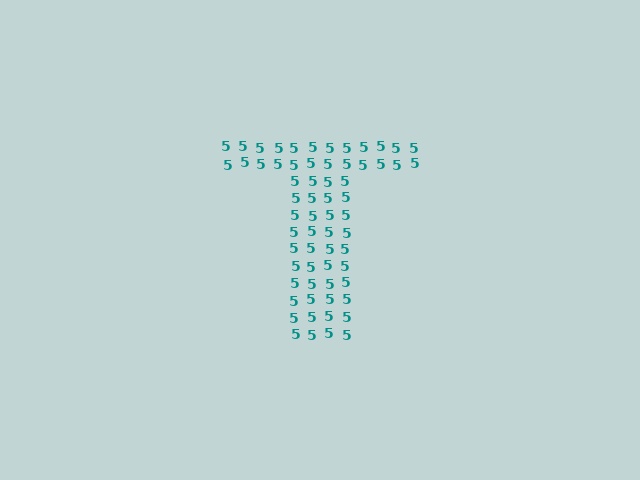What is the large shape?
The large shape is the letter T.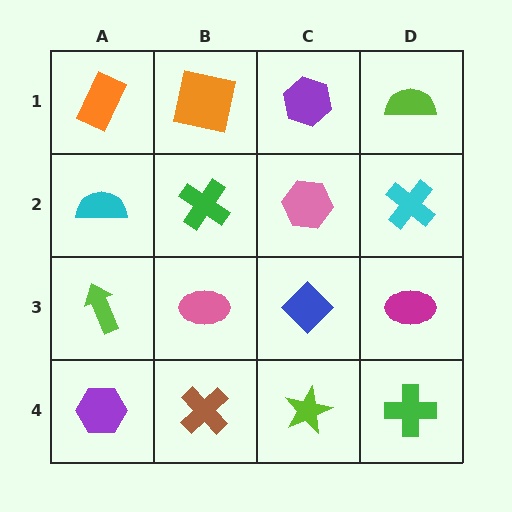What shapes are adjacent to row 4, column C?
A blue diamond (row 3, column C), a brown cross (row 4, column B), a green cross (row 4, column D).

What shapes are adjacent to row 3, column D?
A cyan cross (row 2, column D), a green cross (row 4, column D), a blue diamond (row 3, column C).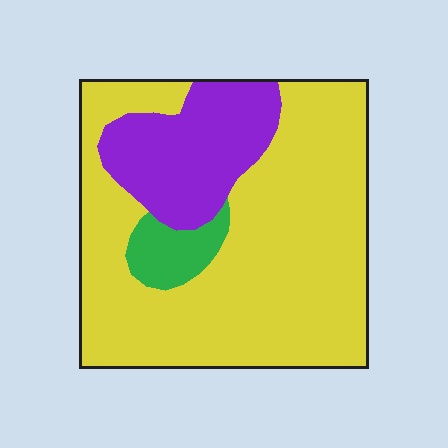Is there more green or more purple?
Purple.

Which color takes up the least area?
Green, at roughly 5%.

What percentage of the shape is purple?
Purple covers roughly 20% of the shape.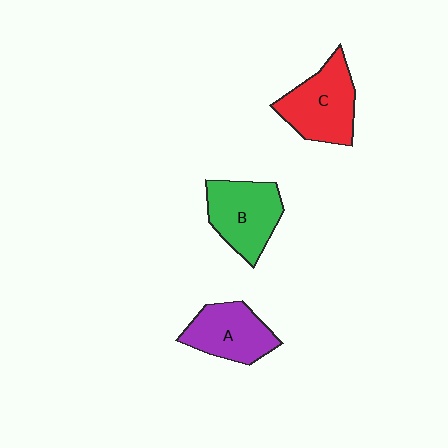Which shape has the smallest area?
Shape A (purple).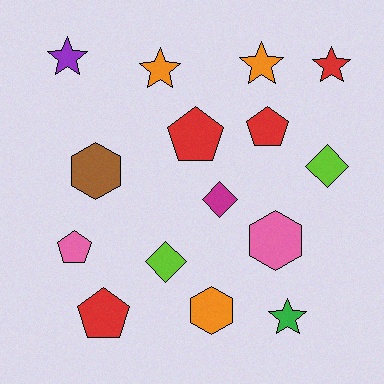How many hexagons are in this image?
There are 3 hexagons.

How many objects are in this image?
There are 15 objects.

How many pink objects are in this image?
There are 2 pink objects.